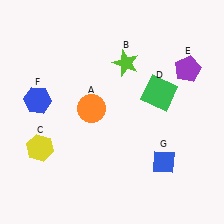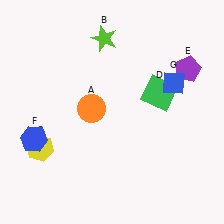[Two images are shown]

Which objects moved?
The objects that moved are: the lime star (B), the blue hexagon (F), the blue diamond (G).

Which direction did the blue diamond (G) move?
The blue diamond (G) moved up.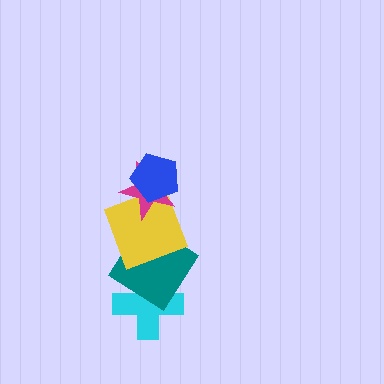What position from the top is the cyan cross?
The cyan cross is 5th from the top.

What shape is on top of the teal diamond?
The yellow square is on top of the teal diamond.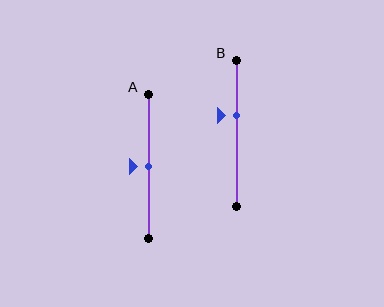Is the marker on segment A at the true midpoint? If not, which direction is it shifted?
Yes, the marker on segment A is at the true midpoint.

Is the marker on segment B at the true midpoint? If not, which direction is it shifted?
No, the marker on segment B is shifted upward by about 12% of the segment length.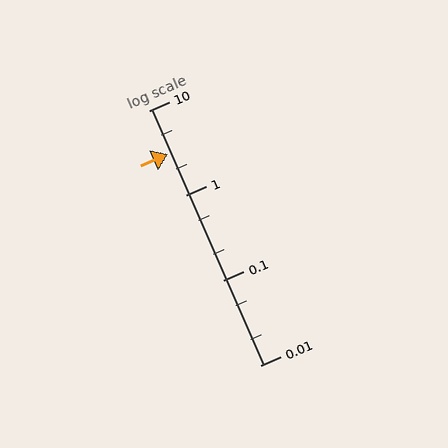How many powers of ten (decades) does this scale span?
The scale spans 3 decades, from 0.01 to 10.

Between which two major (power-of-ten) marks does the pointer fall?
The pointer is between 1 and 10.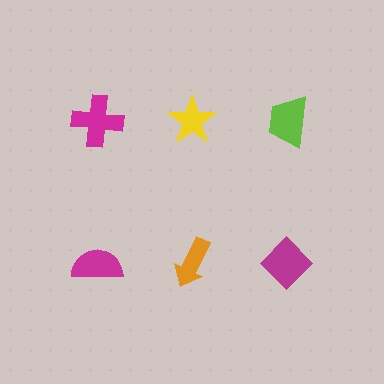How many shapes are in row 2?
3 shapes.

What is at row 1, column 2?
A yellow star.